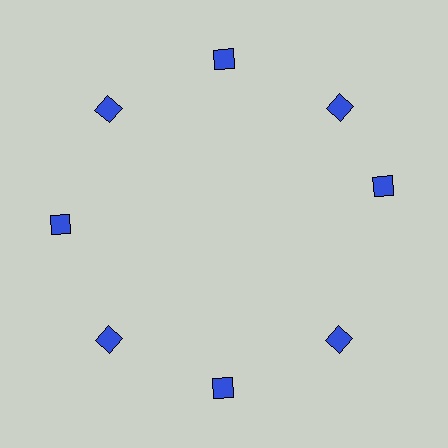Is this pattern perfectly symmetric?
No. The 8 blue squares are arranged in a ring, but one element near the 3 o'clock position is rotated out of alignment along the ring, breaking the 8-fold rotational symmetry.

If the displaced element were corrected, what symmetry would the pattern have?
It would have 8-fold rotational symmetry — the pattern would map onto itself every 45 degrees.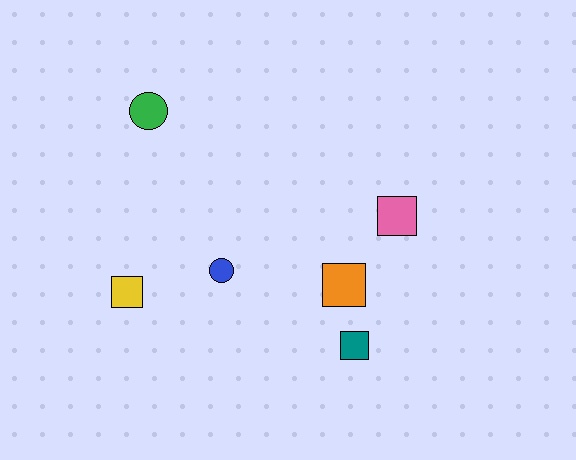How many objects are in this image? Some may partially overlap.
There are 6 objects.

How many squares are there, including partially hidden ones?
There are 4 squares.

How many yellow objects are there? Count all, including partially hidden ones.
There is 1 yellow object.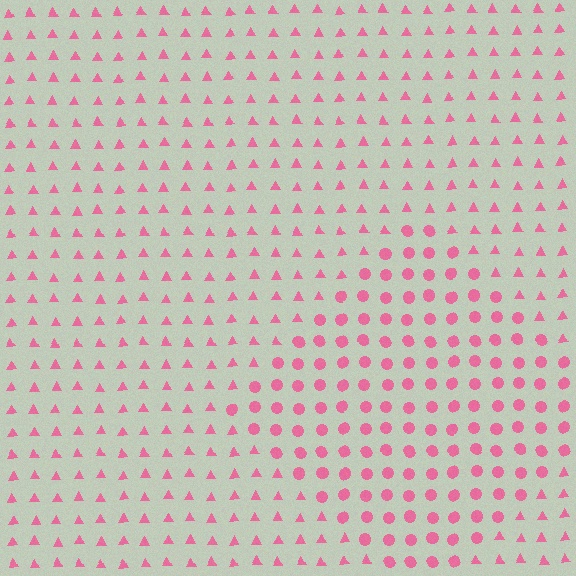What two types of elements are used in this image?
The image uses circles inside the diamond region and triangles outside it.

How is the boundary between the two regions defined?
The boundary is defined by a change in element shape: circles inside vs. triangles outside. All elements share the same color and spacing.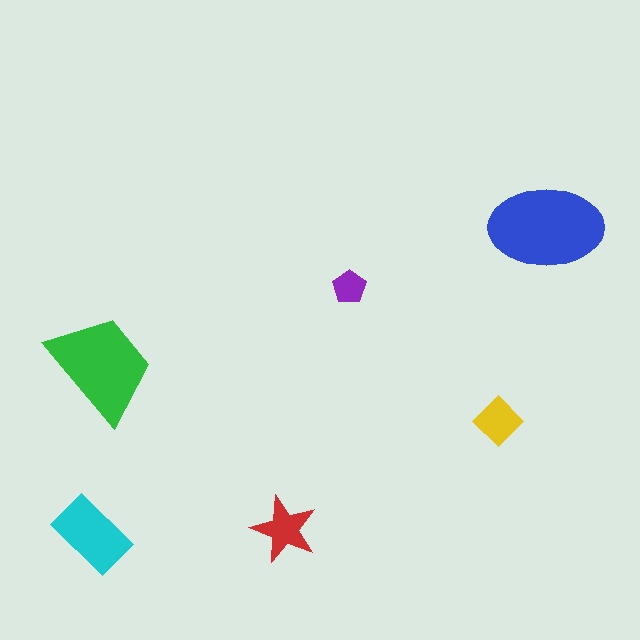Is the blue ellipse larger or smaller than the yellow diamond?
Larger.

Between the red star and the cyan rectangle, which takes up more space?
The cyan rectangle.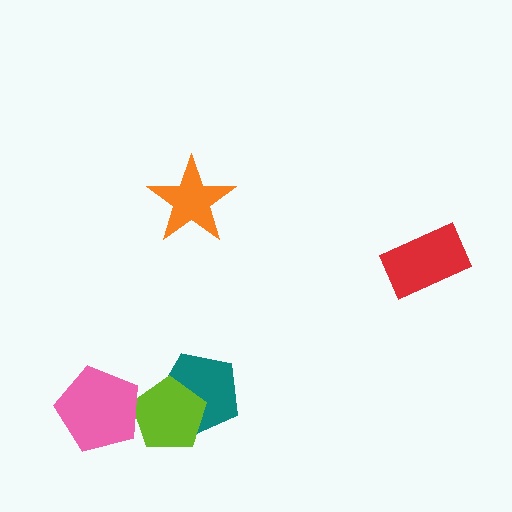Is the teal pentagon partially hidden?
Yes, it is partially covered by another shape.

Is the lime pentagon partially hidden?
Yes, it is partially covered by another shape.